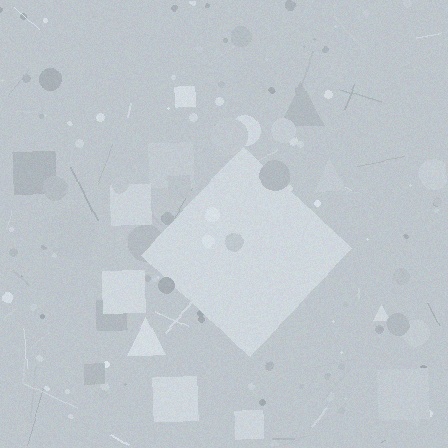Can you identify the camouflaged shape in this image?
The camouflaged shape is a diamond.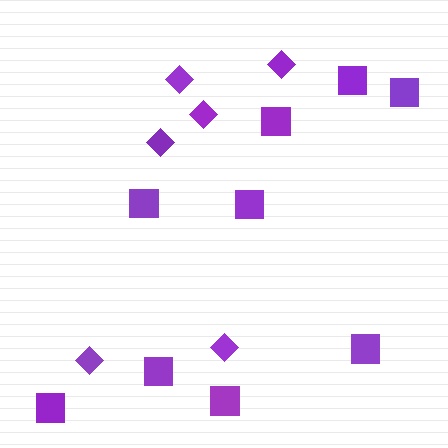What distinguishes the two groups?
There are 2 groups: one group of diamonds (6) and one group of squares (9).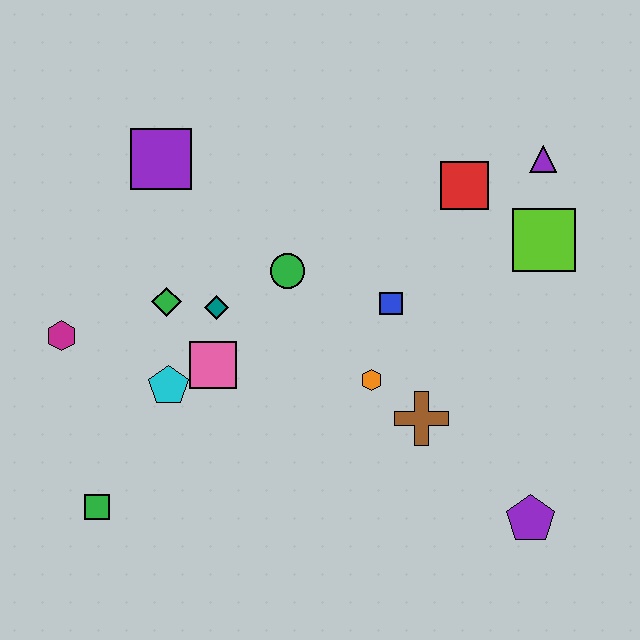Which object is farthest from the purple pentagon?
The purple square is farthest from the purple pentagon.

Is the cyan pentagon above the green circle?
No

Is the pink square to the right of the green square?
Yes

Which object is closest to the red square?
The purple triangle is closest to the red square.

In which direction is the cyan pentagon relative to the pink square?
The cyan pentagon is to the left of the pink square.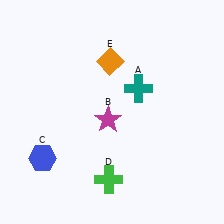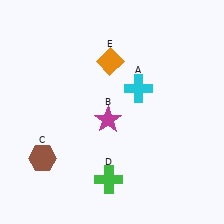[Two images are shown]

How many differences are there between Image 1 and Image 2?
There are 2 differences between the two images.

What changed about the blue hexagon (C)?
In Image 1, C is blue. In Image 2, it changed to brown.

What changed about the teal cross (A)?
In Image 1, A is teal. In Image 2, it changed to cyan.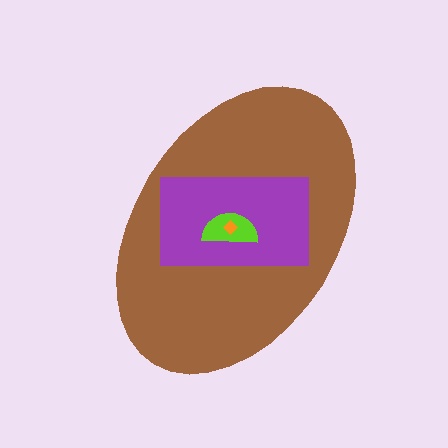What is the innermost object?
The orange diamond.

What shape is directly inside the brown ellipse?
The purple rectangle.